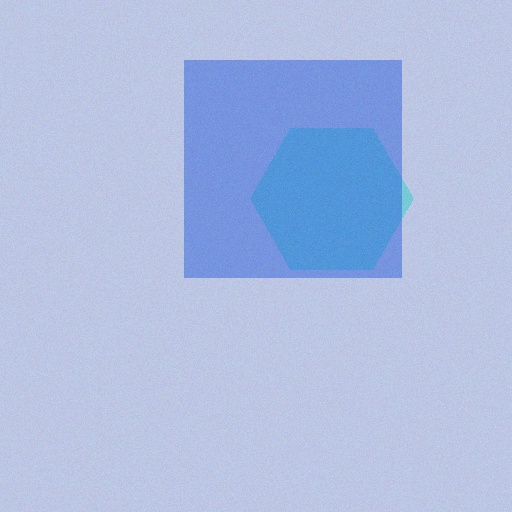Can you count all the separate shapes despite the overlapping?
Yes, there are 2 separate shapes.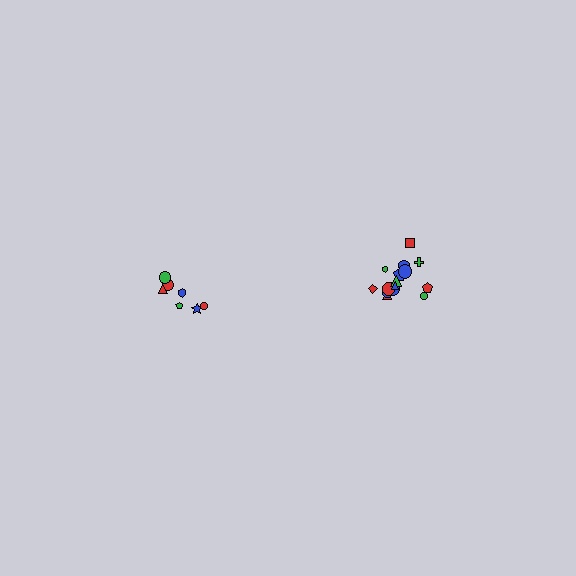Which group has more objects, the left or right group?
The right group.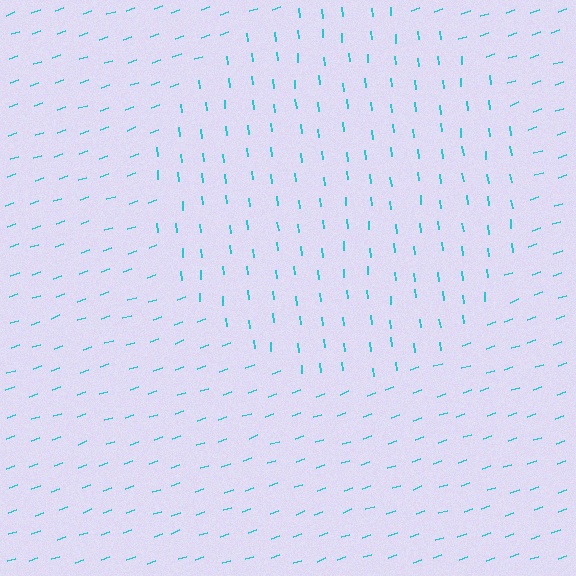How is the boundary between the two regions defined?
The boundary is defined purely by a change in line orientation (approximately 77 degrees difference). All lines are the same color and thickness.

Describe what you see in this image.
The image is filled with small cyan line segments. A circle region in the image has lines oriented differently from the surrounding lines, creating a visible texture boundary.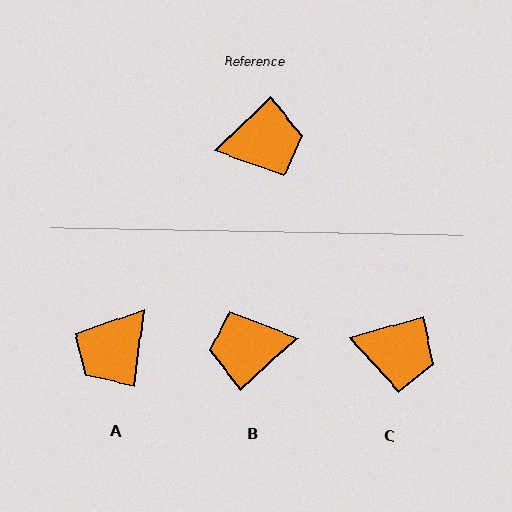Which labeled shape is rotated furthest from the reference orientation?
B, about 178 degrees away.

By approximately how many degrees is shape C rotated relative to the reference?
Approximately 28 degrees clockwise.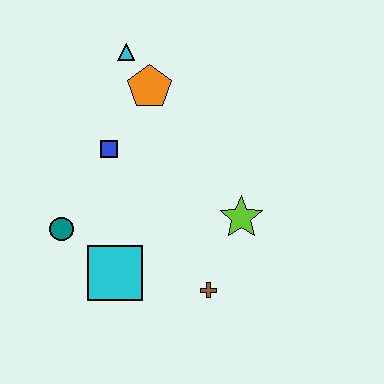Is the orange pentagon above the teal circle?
Yes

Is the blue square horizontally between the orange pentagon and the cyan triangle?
No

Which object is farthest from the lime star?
The cyan triangle is farthest from the lime star.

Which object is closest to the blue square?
The orange pentagon is closest to the blue square.